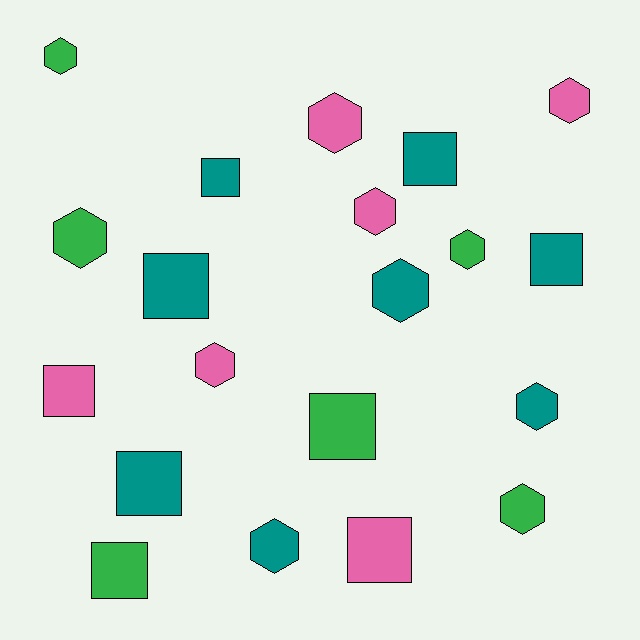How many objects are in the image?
There are 20 objects.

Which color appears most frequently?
Teal, with 8 objects.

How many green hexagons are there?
There are 4 green hexagons.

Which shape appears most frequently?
Hexagon, with 11 objects.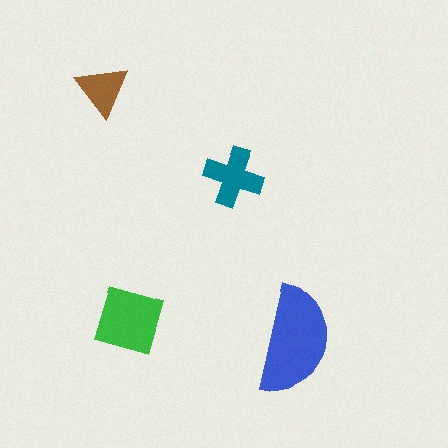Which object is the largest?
The blue semicircle.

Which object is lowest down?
The blue semicircle is bottommost.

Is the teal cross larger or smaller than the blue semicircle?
Smaller.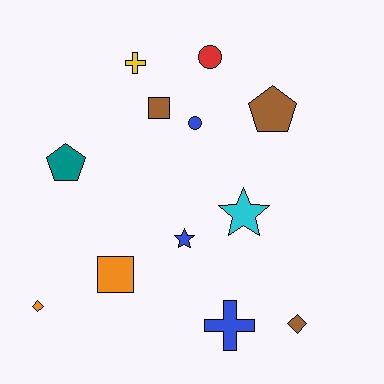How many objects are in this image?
There are 12 objects.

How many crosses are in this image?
There are 2 crosses.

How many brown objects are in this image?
There are 3 brown objects.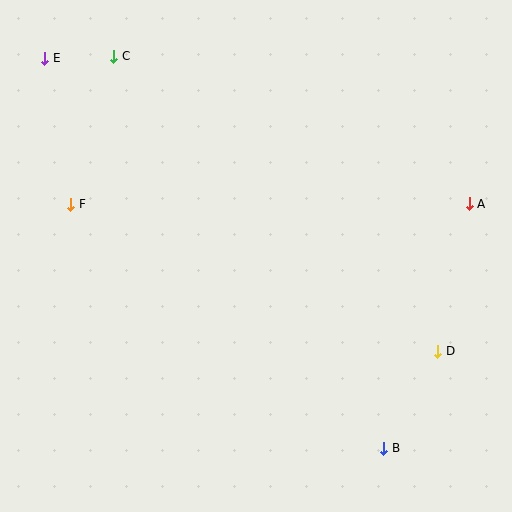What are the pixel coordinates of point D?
Point D is at (438, 351).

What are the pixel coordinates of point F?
Point F is at (71, 204).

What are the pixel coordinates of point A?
Point A is at (469, 204).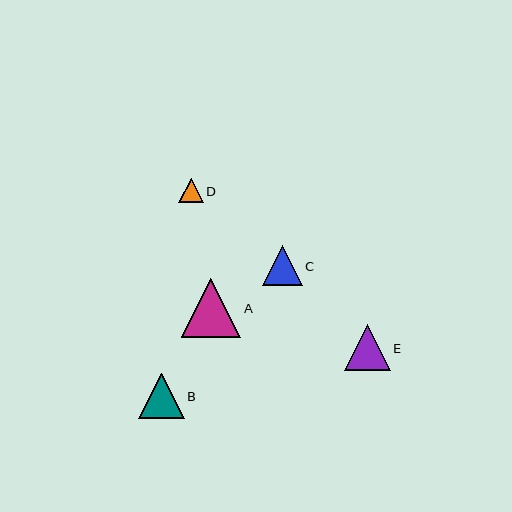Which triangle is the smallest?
Triangle D is the smallest with a size of approximately 24 pixels.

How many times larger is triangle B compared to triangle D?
Triangle B is approximately 1.9 times the size of triangle D.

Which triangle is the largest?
Triangle A is the largest with a size of approximately 59 pixels.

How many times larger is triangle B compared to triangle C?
Triangle B is approximately 1.2 times the size of triangle C.